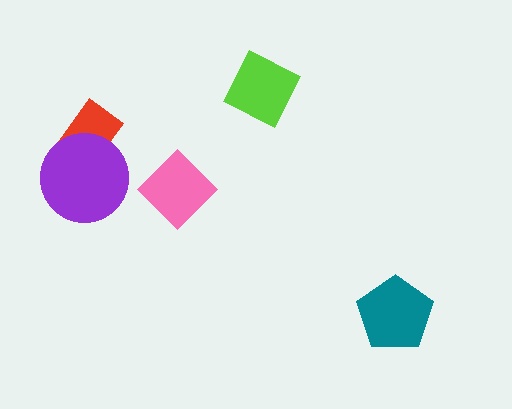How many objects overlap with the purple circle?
1 object overlaps with the purple circle.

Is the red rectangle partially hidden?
Yes, it is partially covered by another shape.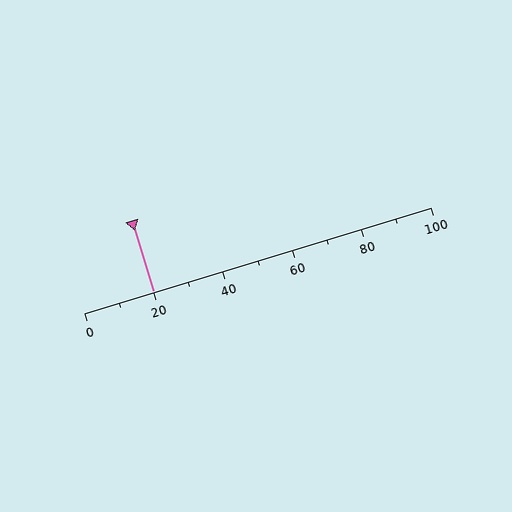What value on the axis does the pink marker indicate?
The marker indicates approximately 20.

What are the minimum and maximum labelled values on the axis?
The axis runs from 0 to 100.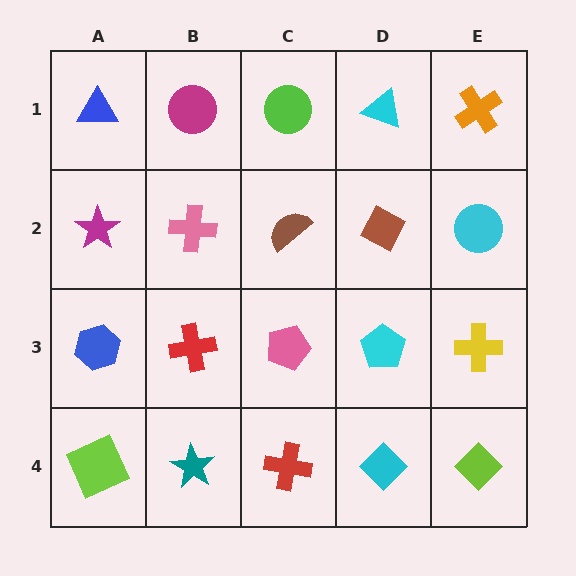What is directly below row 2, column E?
A yellow cross.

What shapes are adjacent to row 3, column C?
A brown semicircle (row 2, column C), a red cross (row 4, column C), a red cross (row 3, column B), a cyan pentagon (row 3, column D).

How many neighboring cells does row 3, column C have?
4.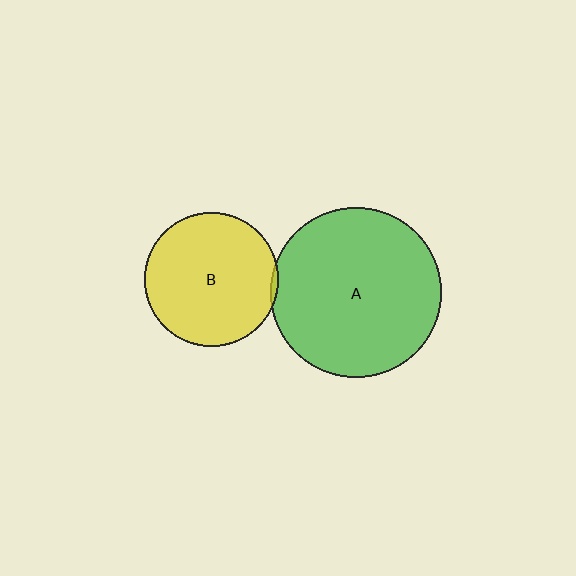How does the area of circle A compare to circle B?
Approximately 1.6 times.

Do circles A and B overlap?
Yes.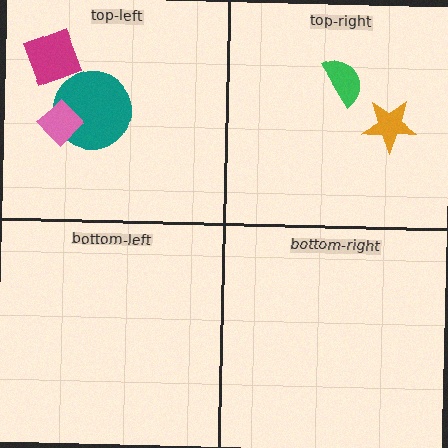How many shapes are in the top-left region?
3.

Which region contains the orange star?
The top-right region.